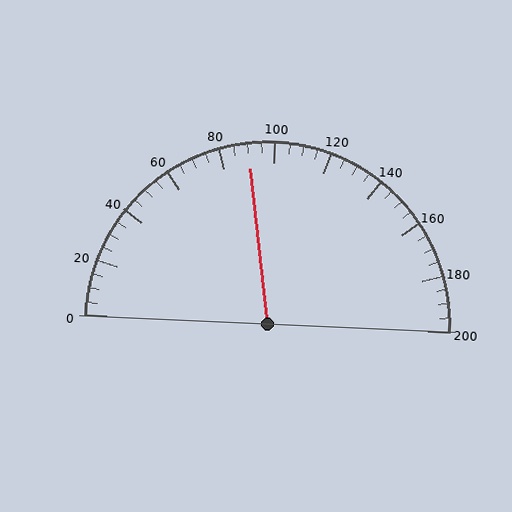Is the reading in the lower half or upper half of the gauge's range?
The reading is in the lower half of the range (0 to 200).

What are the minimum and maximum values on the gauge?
The gauge ranges from 0 to 200.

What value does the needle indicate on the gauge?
The needle indicates approximately 90.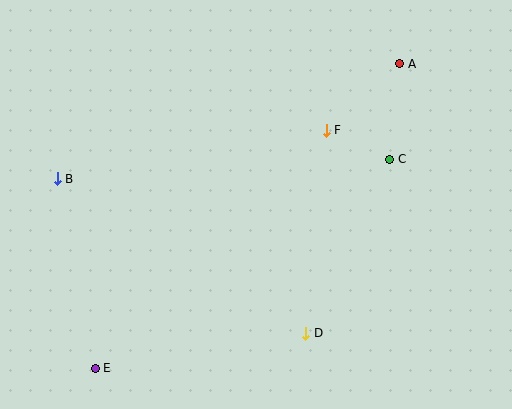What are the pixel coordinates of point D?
Point D is at (306, 333).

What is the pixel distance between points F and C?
The distance between F and C is 70 pixels.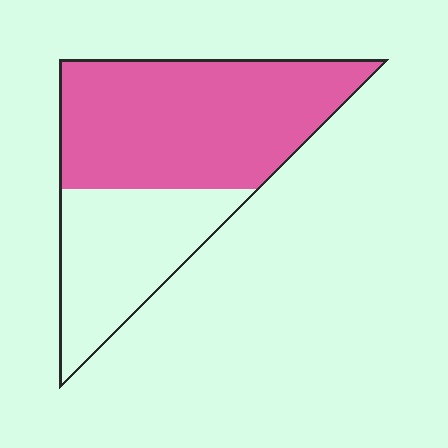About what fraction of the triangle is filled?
About five eighths (5/8).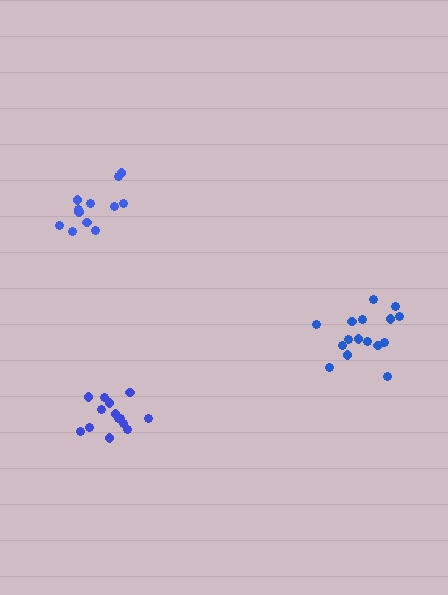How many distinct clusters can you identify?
There are 3 distinct clusters.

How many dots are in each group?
Group 1: 12 dots, Group 2: 14 dots, Group 3: 16 dots (42 total).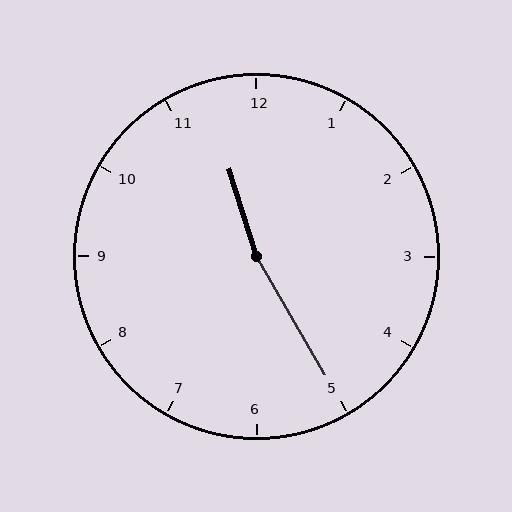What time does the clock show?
11:25.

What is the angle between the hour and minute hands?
Approximately 168 degrees.